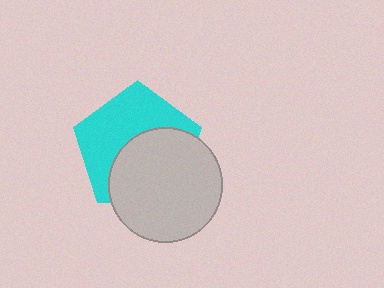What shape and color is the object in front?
The object in front is a light gray circle.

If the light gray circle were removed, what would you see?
You would see the complete cyan pentagon.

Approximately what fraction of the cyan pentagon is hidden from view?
Roughly 49% of the cyan pentagon is hidden behind the light gray circle.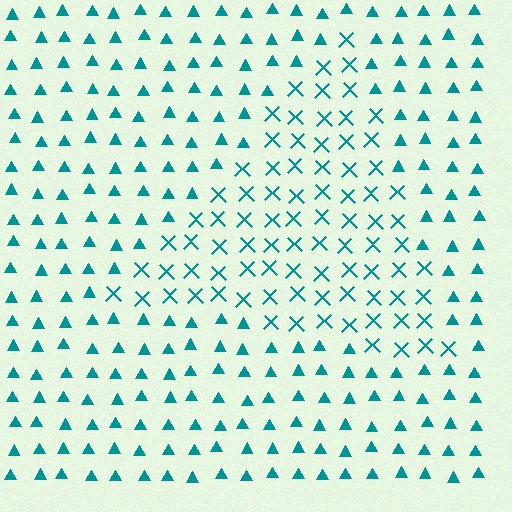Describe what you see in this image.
The image is filled with small teal elements arranged in a uniform grid. A triangle-shaped region contains X marks, while the surrounding area contains triangles. The boundary is defined purely by the change in element shape.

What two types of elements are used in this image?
The image uses X marks inside the triangle region and triangles outside it.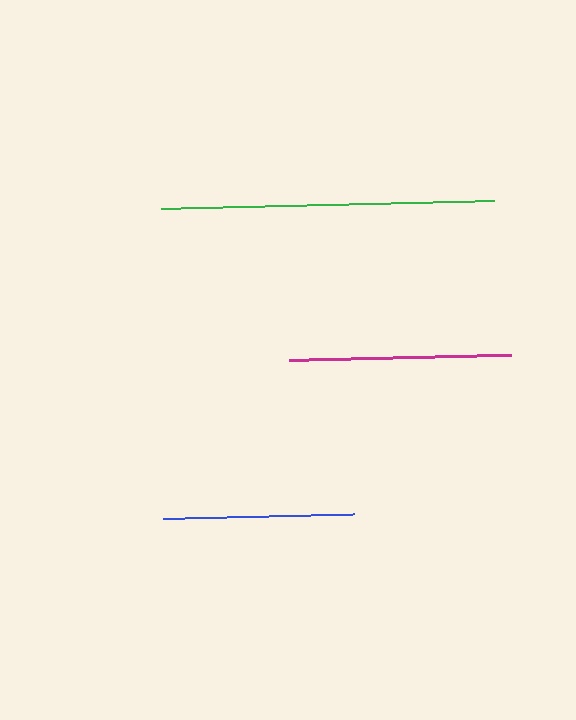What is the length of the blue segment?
The blue segment is approximately 191 pixels long.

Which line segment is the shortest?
The blue line is the shortest at approximately 191 pixels.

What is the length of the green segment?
The green segment is approximately 334 pixels long.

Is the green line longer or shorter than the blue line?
The green line is longer than the blue line.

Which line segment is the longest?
The green line is the longest at approximately 334 pixels.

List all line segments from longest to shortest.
From longest to shortest: green, magenta, blue.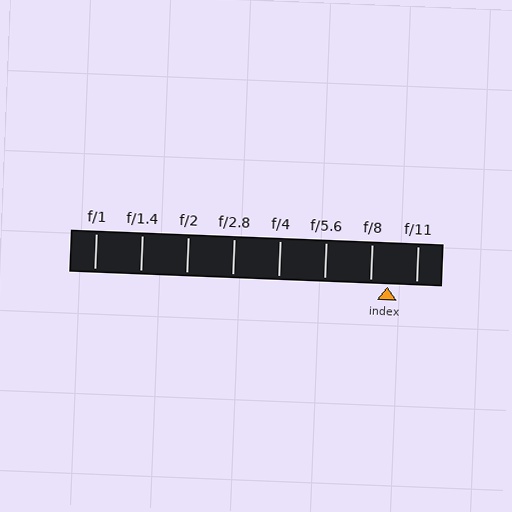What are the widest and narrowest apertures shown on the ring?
The widest aperture shown is f/1 and the narrowest is f/11.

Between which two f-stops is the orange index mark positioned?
The index mark is between f/8 and f/11.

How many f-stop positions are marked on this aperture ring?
There are 8 f-stop positions marked.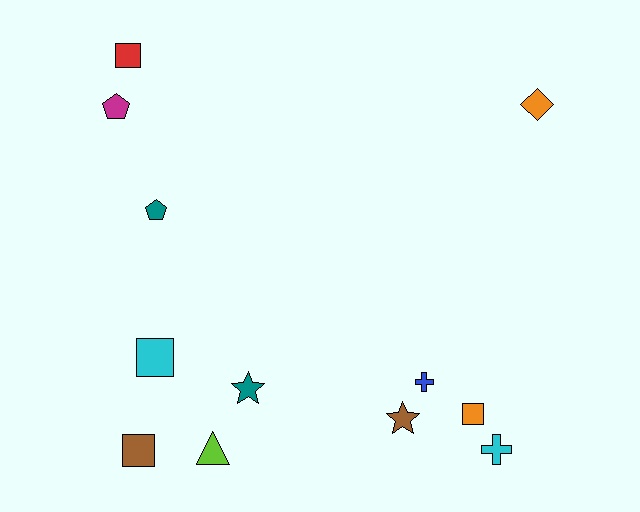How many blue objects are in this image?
There is 1 blue object.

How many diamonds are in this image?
There is 1 diamond.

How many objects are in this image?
There are 12 objects.